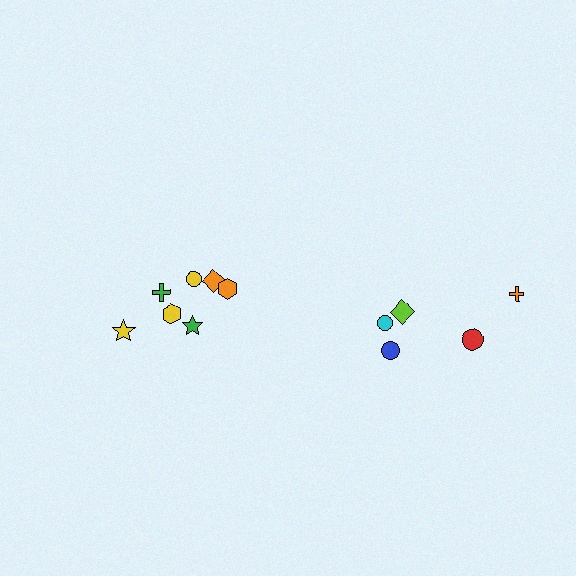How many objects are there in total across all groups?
There are 12 objects.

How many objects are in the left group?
There are 7 objects.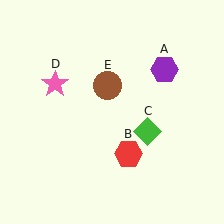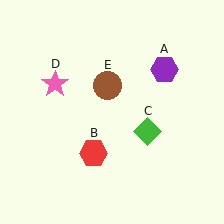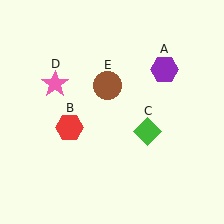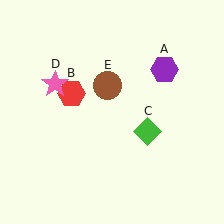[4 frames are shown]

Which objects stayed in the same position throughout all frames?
Purple hexagon (object A) and green diamond (object C) and pink star (object D) and brown circle (object E) remained stationary.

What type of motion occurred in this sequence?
The red hexagon (object B) rotated clockwise around the center of the scene.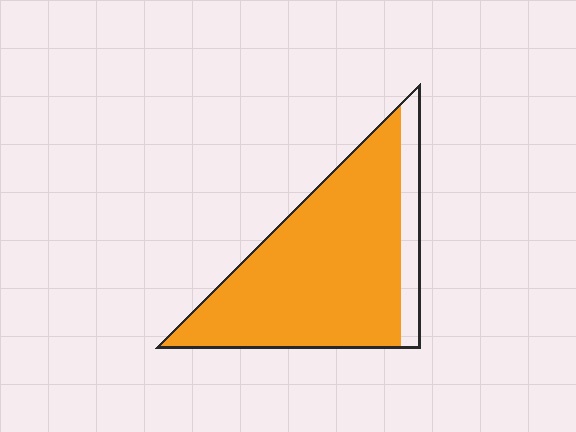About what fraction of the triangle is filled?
About seven eighths (7/8).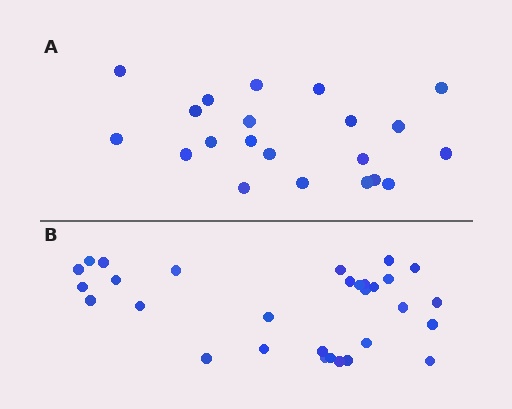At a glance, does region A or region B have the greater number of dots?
Region B (the bottom region) has more dots.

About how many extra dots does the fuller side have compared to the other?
Region B has roughly 8 or so more dots than region A.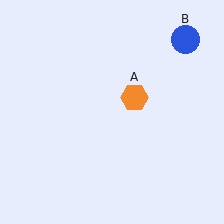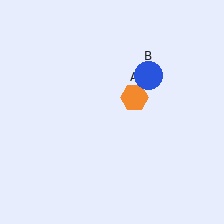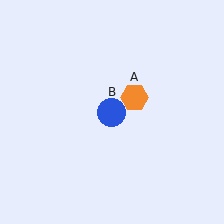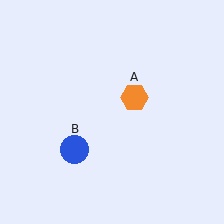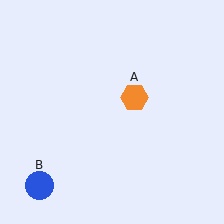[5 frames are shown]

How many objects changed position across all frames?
1 object changed position: blue circle (object B).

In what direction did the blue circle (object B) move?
The blue circle (object B) moved down and to the left.